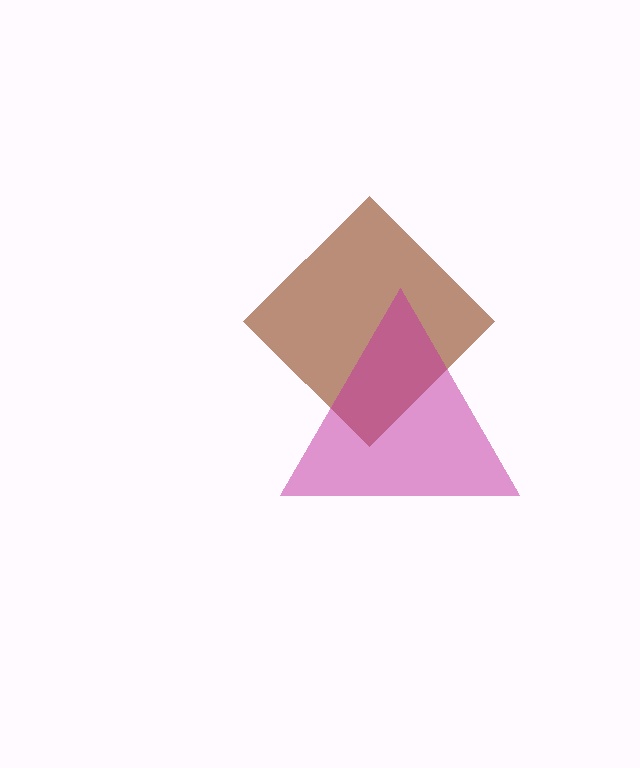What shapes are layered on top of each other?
The layered shapes are: a brown diamond, a magenta triangle.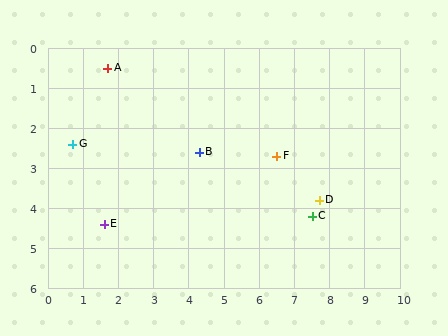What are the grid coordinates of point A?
Point A is at approximately (1.7, 0.5).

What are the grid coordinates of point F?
Point F is at approximately (6.5, 2.7).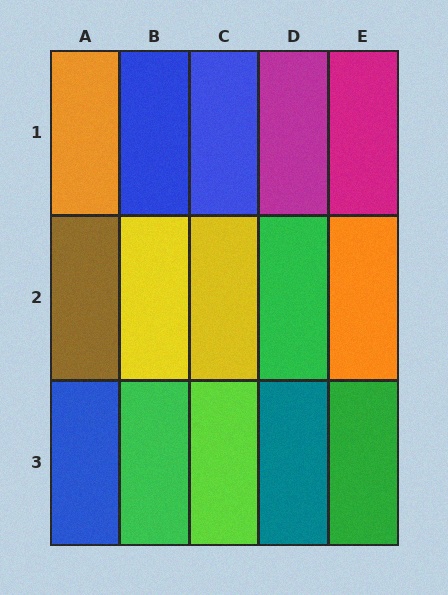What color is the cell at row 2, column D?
Green.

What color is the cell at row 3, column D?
Teal.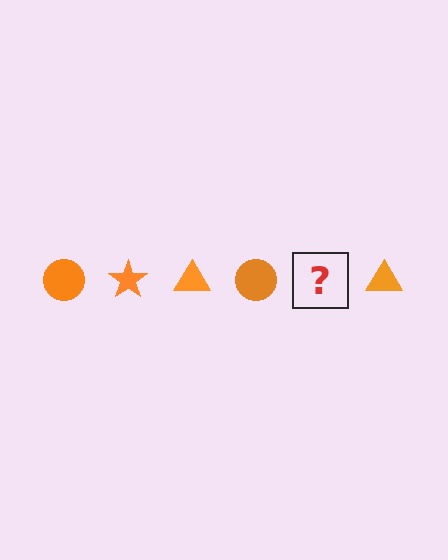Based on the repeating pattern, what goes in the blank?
The blank should be an orange star.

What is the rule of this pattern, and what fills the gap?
The rule is that the pattern cycles through circle, star, triangle shapes in orange. The gap should be filled with an orange star.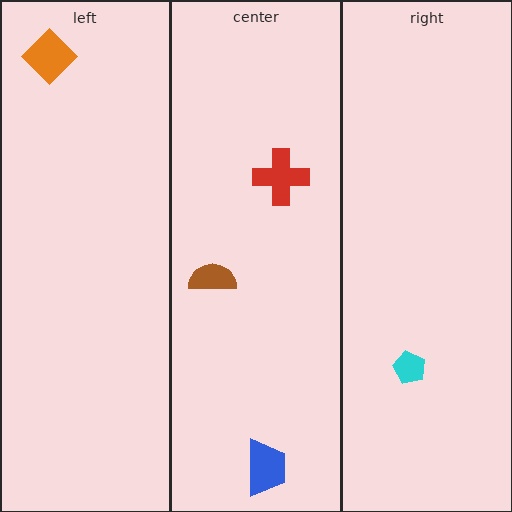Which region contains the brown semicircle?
The center region.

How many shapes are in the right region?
1.